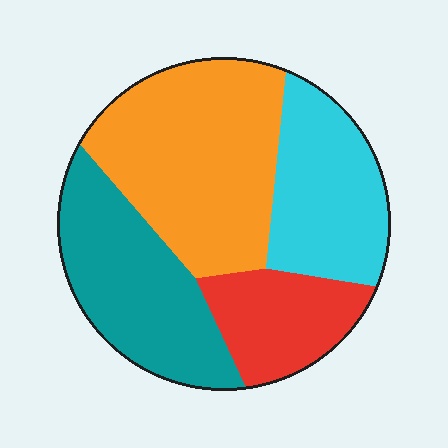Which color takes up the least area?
Red, at roughly 15%.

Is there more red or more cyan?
Cyan.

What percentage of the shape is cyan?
Cyan takes up about one fifth (1/5) of the shape.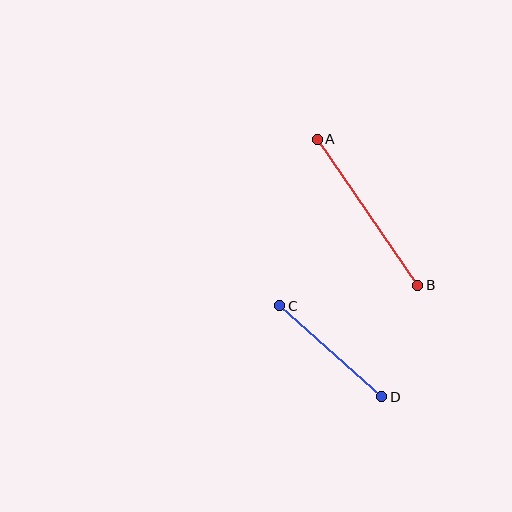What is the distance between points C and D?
The distance is approximately 137 pixels.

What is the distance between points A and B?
The distance is approximately 177 pixels.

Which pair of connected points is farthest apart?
Points A and B are farthest apart.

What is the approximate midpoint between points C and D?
The midpoint is at approximately (331, 351) pixels.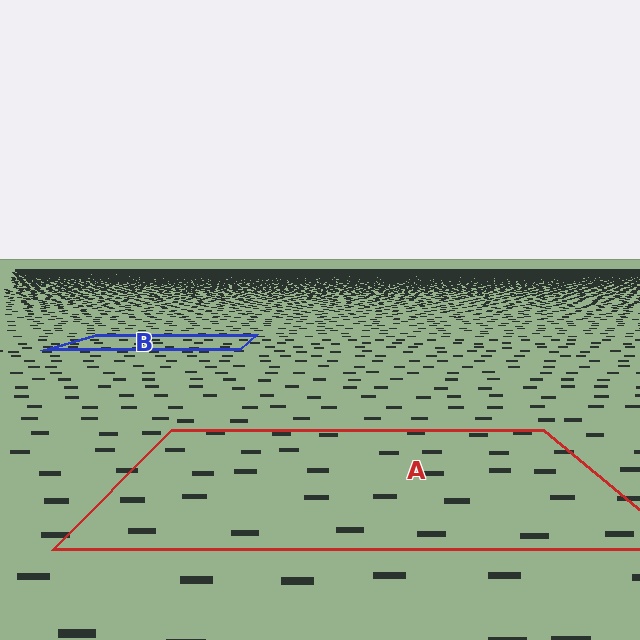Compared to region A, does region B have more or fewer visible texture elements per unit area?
Region B has more texture elements per unit area — they are packed more densely because it is farther away.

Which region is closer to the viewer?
Region A is closer. The texture elements there are larger and more spread out.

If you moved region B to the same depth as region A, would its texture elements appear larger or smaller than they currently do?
They would appear larger. At a closer depth, the same texture elements are projected at a bigger on-screen size.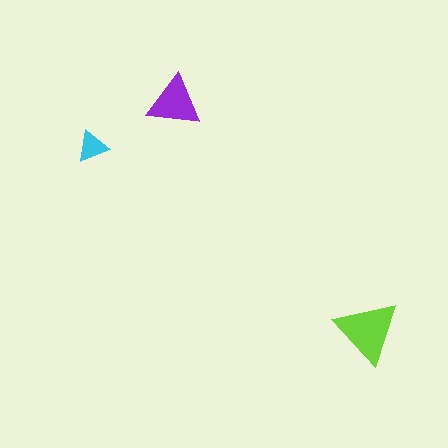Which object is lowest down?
The lime triangle is bottommost.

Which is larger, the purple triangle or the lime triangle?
The lime one.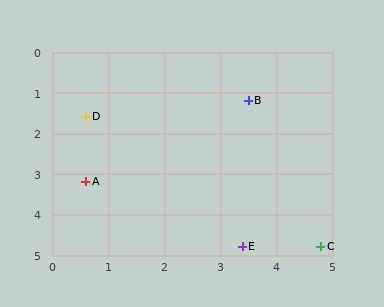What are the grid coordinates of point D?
Point D is at approximately (0.6, 1.6).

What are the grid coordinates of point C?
Point C is at approximately (4.8, 4.8).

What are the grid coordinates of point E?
Point E is at approximately (3.4, 4.8).